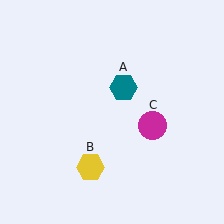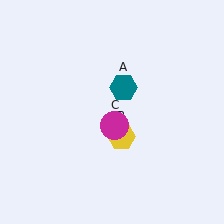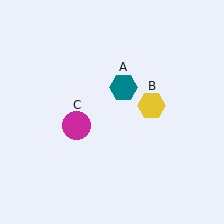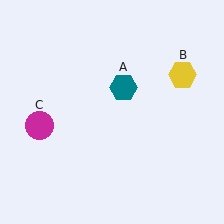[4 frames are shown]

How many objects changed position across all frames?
2 objects changed position: yellow hexagon (object B), magenta circle (object C).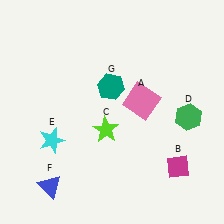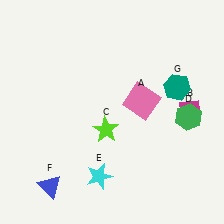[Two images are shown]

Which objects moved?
The objects that moved are: the magenta diamond (B), the cyan star (E), the teal hexagon (G).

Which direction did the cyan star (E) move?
The cyan star (E) moved right.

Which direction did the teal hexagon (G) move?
The teal hexagon (G) moved right.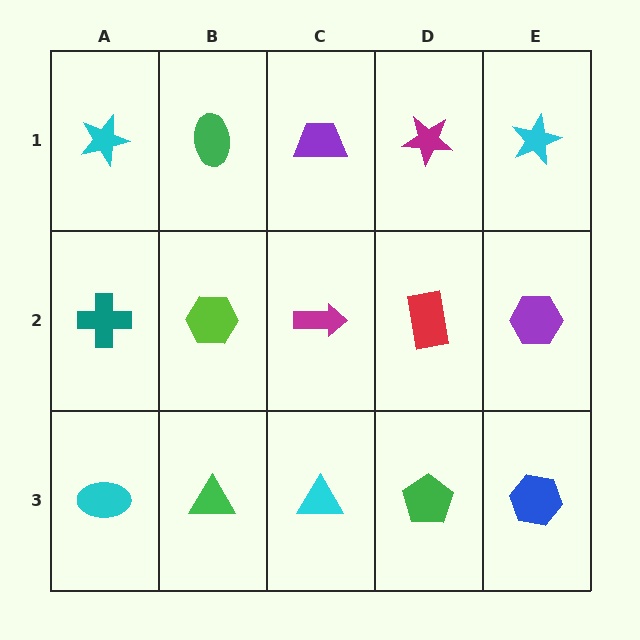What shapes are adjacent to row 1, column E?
A purple hexagon (row 2, column E), a magenta star (row 1, column D).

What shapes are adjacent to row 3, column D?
A red rectangle (row 2, column D), a cyan triangle (row 3, column C), a blue hexagon (row 3, column E).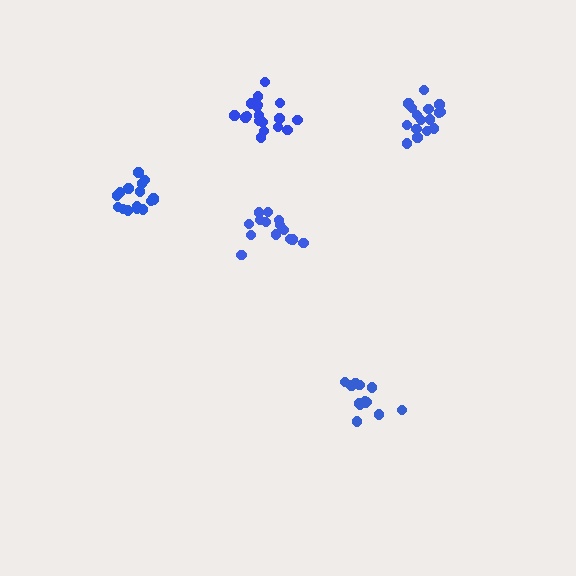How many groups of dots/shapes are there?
There are 5 groups.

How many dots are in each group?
Group 1: 13 dots, Group 2: 18 dots, Group 3: 16 dots, Group 4: 17 dots, Group 5: 14 dots (78 total).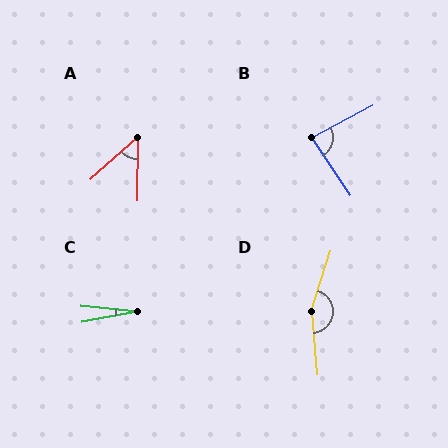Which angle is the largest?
D, at approximately 157 degrees.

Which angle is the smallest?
C, at approximately 16 degrees.